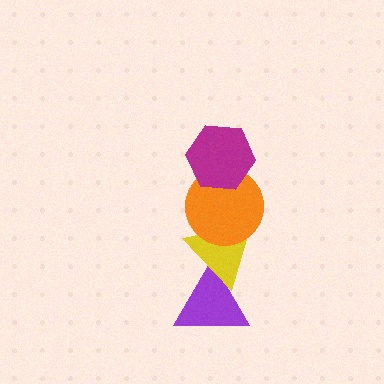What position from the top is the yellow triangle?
The yellow triangle is 3rd from the top.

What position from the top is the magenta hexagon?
The magenta hexagon is 1st from the top.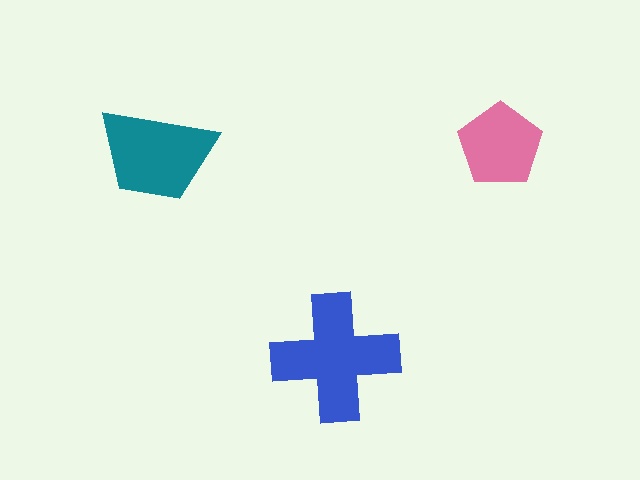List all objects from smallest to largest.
The pink pentagon, the teal trapezoid, the blue cross.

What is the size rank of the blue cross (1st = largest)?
1st.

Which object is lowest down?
The blue cross is bottommost.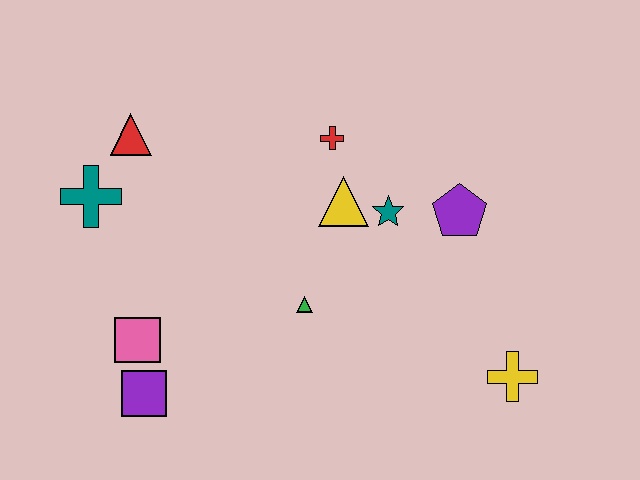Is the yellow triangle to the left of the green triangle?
No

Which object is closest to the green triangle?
The yellow triangle is closest to the green triangle.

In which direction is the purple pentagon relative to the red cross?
The purple pentagon is to the right of the red cross.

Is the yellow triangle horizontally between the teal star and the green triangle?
Yes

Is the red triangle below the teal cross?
No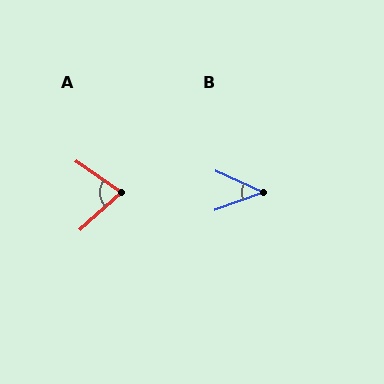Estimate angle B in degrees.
Approximately 44 degrees.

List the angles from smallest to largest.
B (44°), A (76°).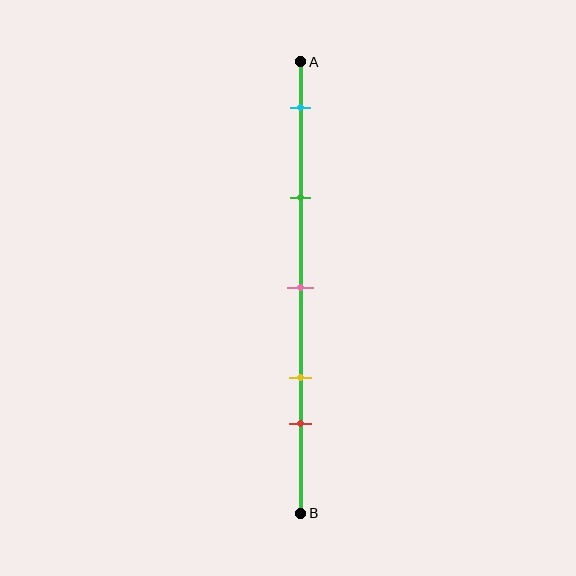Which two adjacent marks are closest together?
The yellow and red marks are the closest adjacent pair.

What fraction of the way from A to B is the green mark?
The green mark is approximately 30% (0.3) of the way from A to B.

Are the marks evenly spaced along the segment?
No, the marks are not evenly spaced.